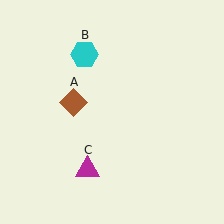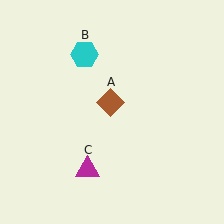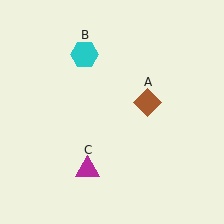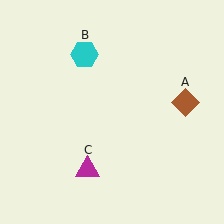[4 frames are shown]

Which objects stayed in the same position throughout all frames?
Cyan hexagon (object B) and magenta triangle (object C) remained stationary.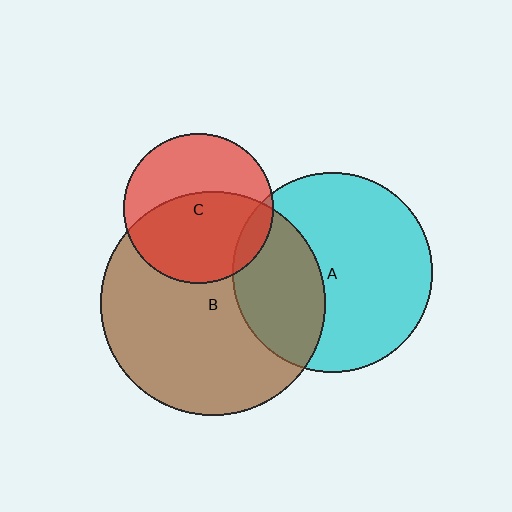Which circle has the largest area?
Circle B (brown).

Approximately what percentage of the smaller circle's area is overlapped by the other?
Approximately 35%.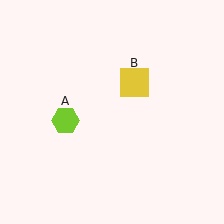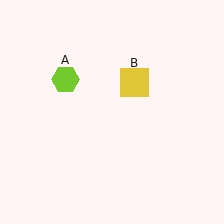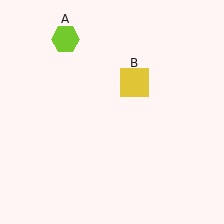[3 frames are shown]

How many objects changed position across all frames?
1 object changed position: lime hexagon (object A).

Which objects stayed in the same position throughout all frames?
Yellow square (object B) remained stationary.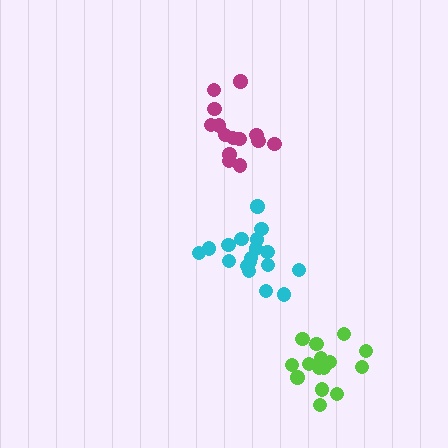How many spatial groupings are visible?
There are 3 spatial groupings.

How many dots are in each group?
Group 1: 14 dots, Group 2: 18 dots, Group 3: 15 dots (47 total).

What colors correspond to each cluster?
The clusters are colored: magenta, cyan, lime.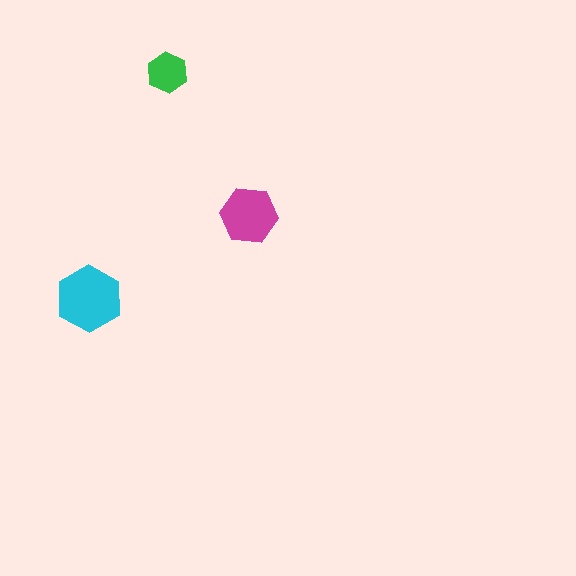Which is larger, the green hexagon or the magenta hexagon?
The magenta one.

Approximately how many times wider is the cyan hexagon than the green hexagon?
About 1.5 times wider.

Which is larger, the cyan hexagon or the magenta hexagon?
The cyan one.